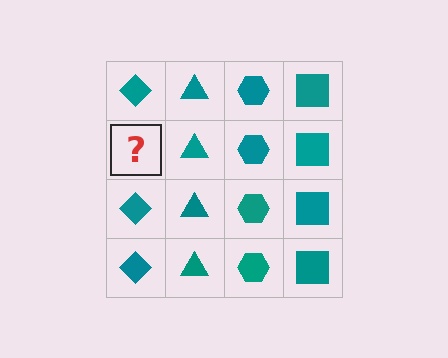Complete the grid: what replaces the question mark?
The question mark should be replaced with a teal diamond.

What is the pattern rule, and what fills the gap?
The rule is that each column has a consistent shape. The gap should be filled with a teal diamond.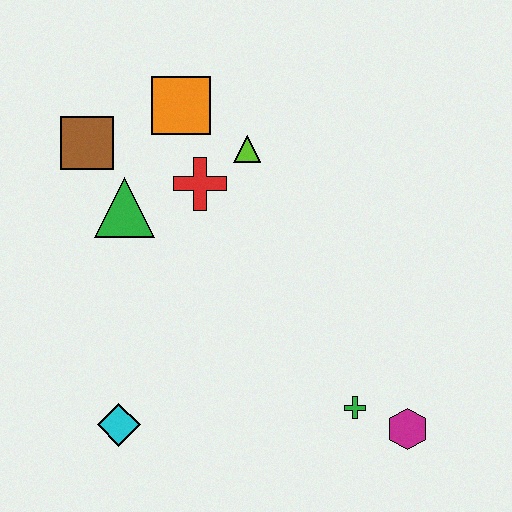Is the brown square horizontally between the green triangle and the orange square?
No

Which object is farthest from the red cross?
The magenta hexagon is farthest from the red cross.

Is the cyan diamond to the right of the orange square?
No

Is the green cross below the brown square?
Yes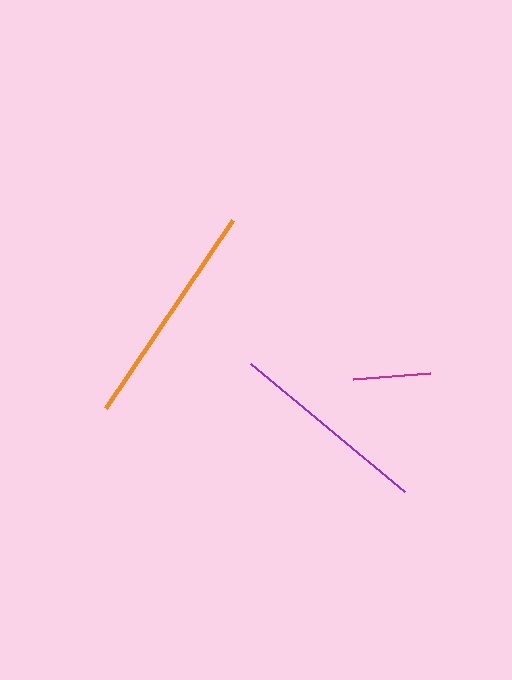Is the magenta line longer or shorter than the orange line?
The orange line is longer than the magenta line.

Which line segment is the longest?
The orange line is the longest at approximately 227 pixels.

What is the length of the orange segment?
The orange segment is approximately 227 pixels long.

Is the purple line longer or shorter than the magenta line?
The purple line is longer than the magenta line.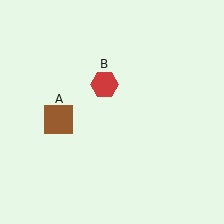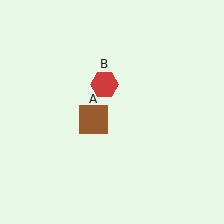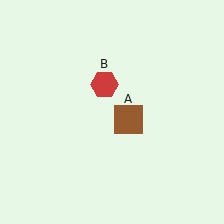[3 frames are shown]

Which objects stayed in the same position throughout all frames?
Red hexagon (object B) remained stationary.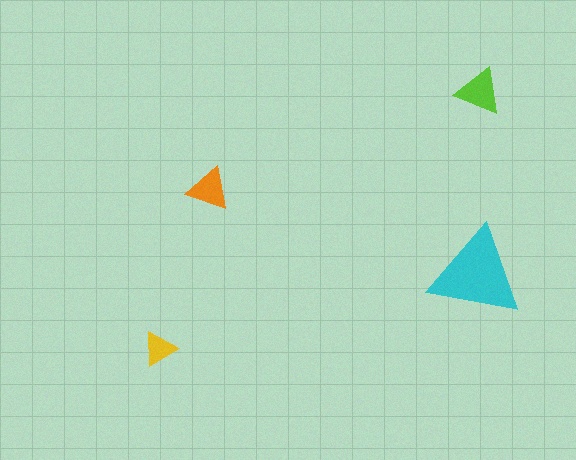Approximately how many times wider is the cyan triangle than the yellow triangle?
About 2.5 times wider.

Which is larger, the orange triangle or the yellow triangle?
The orange one.